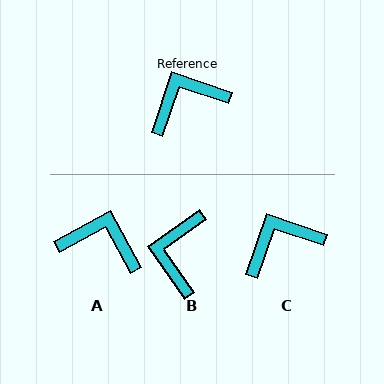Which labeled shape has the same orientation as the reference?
C.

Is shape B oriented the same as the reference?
No, it is off by about 54 degrees.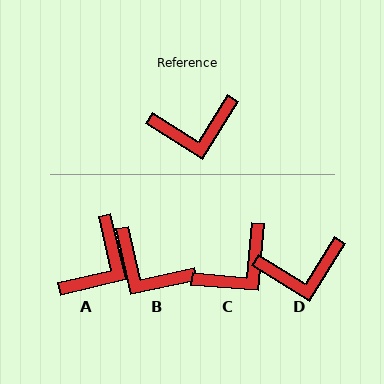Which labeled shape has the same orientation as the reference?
D.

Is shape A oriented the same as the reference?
No, it is off by about 45 degrees.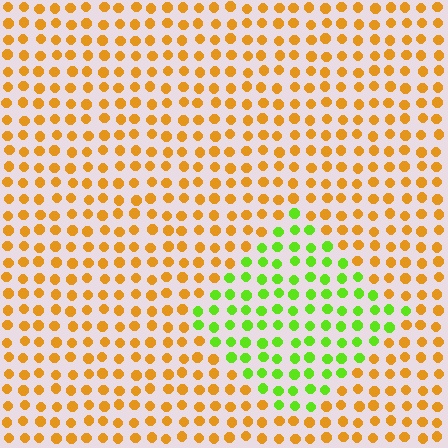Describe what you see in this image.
The image is filled with small orange elements in a uniform arrangement. A diamond-shaped region is visible where the elements are tinted to a slightly different hue, forming a subtle color boundary.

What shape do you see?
I see a diamond.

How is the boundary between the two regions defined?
The boundary is defined purely by a slight shift in hue (about 64 degrees). Spacing, size, and orientation are identical on both sides.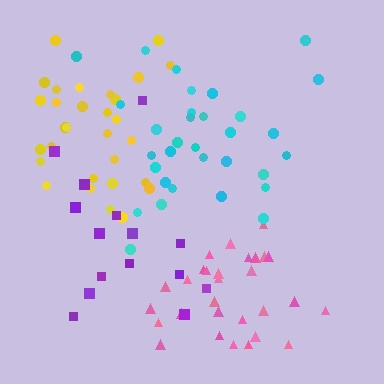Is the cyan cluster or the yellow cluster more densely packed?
Cyan.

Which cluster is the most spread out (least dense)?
Purple.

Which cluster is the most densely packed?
Pink.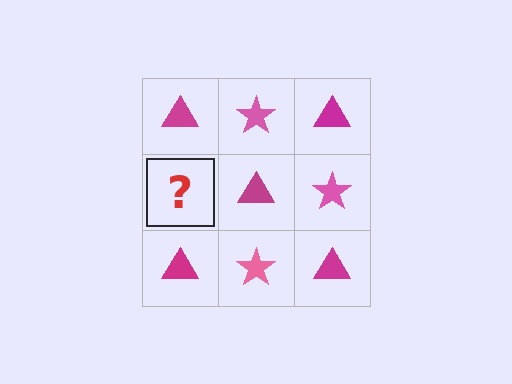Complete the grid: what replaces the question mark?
The question mark should be replaced with a pink star.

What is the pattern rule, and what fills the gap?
The rule is that it alternates magenta triangle and pink star in a checkerboard pattern. The gap should be filled with a pink star.